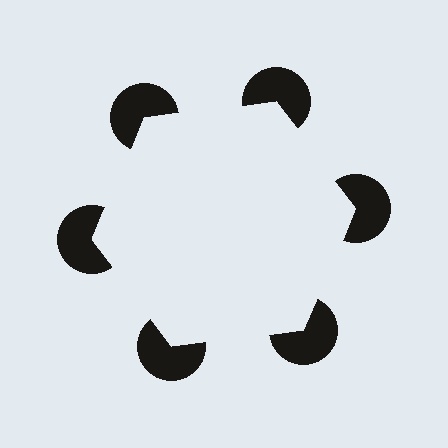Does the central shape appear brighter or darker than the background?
It typically appears slightly brighter than the background, even though no actual brightness change is drawn.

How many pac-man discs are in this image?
There are 6 — one at each vertex of the illusory hexagon.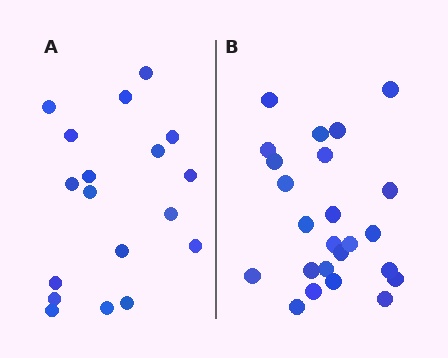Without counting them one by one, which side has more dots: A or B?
Region B (the right region) has more dots.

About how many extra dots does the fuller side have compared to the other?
Region B has about 6 more dots than region A.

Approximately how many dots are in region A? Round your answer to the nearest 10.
About 20 dots. (The exact count is 18, which rounds to 20.)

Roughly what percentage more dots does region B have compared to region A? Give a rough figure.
About 35% more.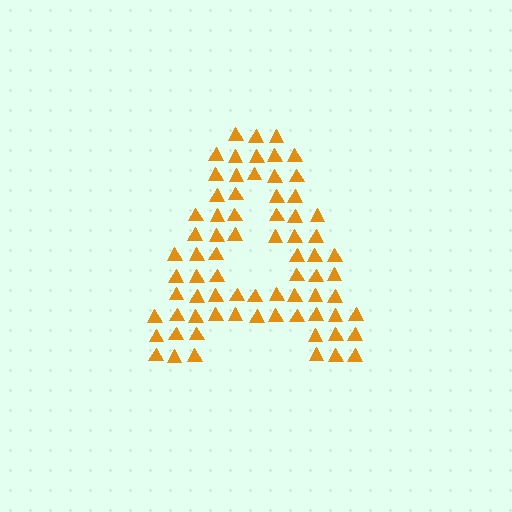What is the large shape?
The large shape is the letter A.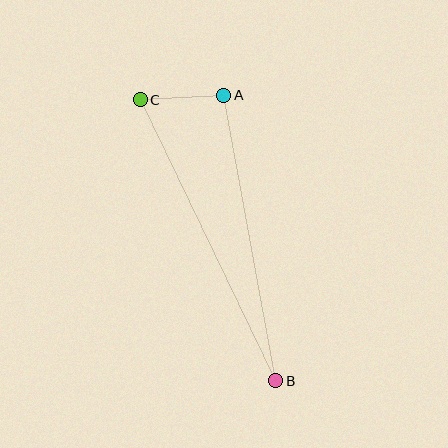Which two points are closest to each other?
Points A and C are closest to each other.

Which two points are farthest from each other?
Points B and C are farthest from each other.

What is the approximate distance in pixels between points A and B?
The distance between A and B is approximately 290 pixels.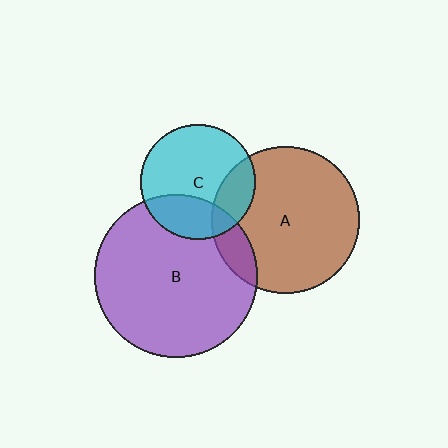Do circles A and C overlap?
Yes.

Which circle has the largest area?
Circle B (purple).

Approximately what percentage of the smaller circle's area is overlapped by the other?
Approximately 20%.